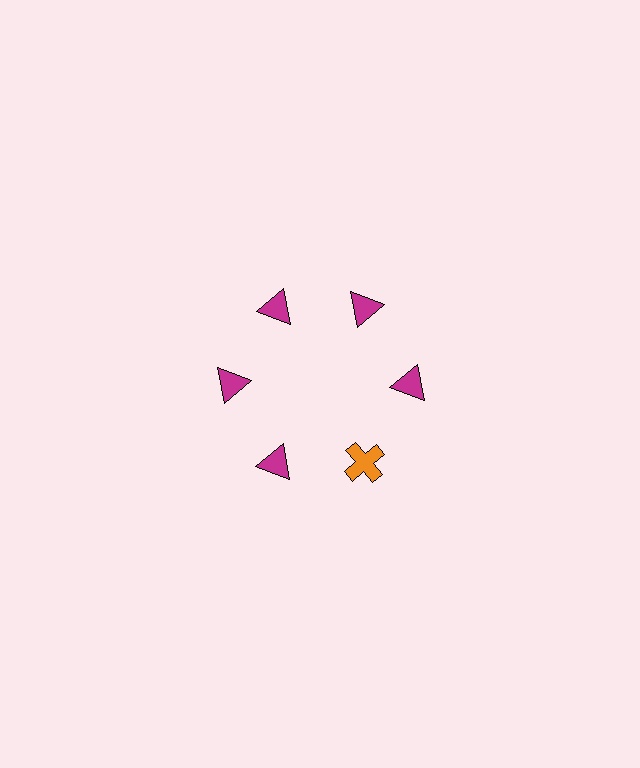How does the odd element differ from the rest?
It differs in both color (orange instead of magenta) and shape (cross instead of triangle).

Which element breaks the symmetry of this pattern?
The orange cross at roughly the 5 o'clock position breaks the symmetry. All other shapes are magenta triangles.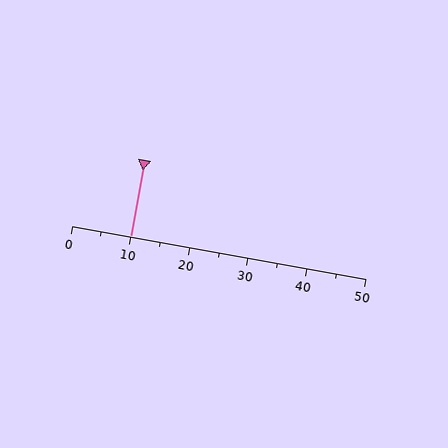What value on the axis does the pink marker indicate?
The marker indicates approximately 10.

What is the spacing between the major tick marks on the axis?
The major ticks are spaced 10 apart.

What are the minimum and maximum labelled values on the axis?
The axis runs from 0 to 50.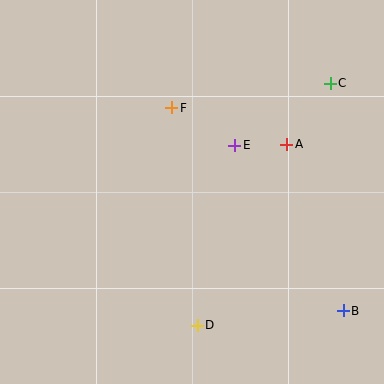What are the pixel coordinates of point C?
Point C is at (330, 83).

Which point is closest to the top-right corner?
Point C is closest to the top-right corner.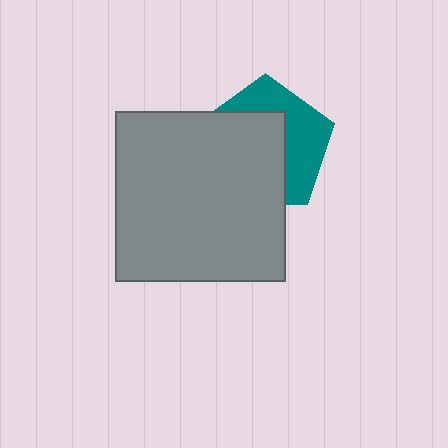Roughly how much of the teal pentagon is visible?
A small part of it is visible (roughly 43%).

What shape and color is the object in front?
The object in front is a gray square.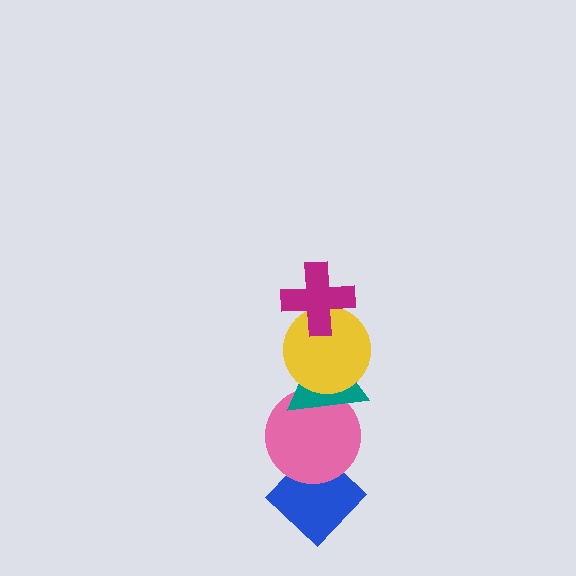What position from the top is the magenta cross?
The magenta cross is 1st from the top.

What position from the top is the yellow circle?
The yellow circle is 2nd from the top.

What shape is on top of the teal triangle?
The yellow circle is on top of the teal triangle.